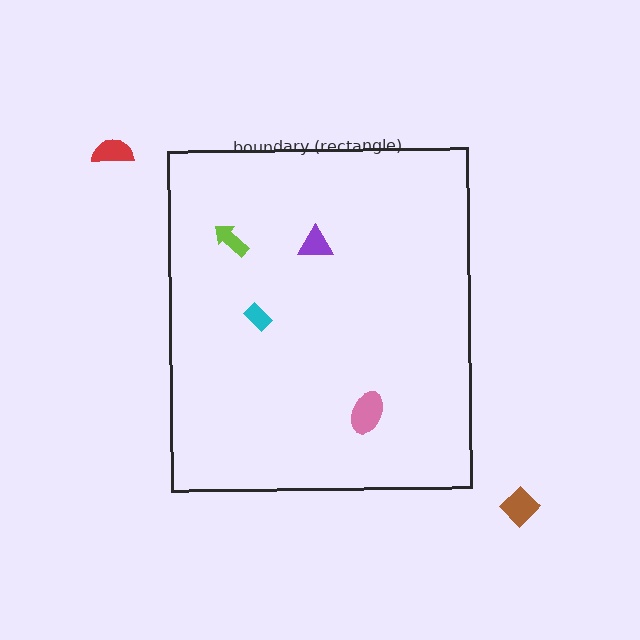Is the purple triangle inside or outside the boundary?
Inside.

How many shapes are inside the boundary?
4 inside, 2 outside.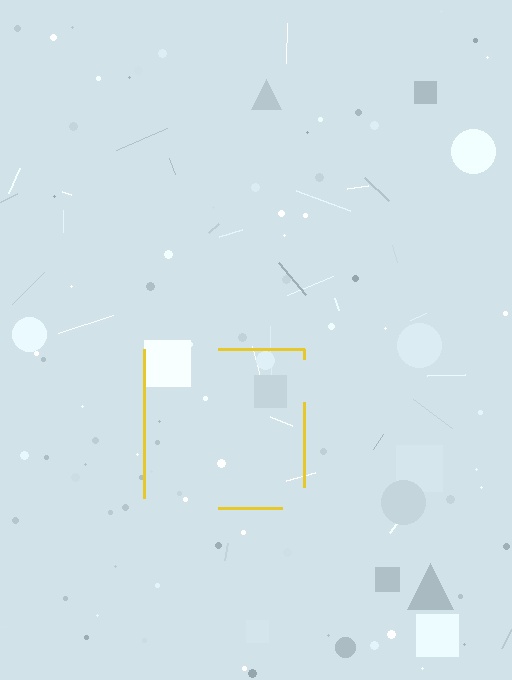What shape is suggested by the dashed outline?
The dashed outline suggests a square.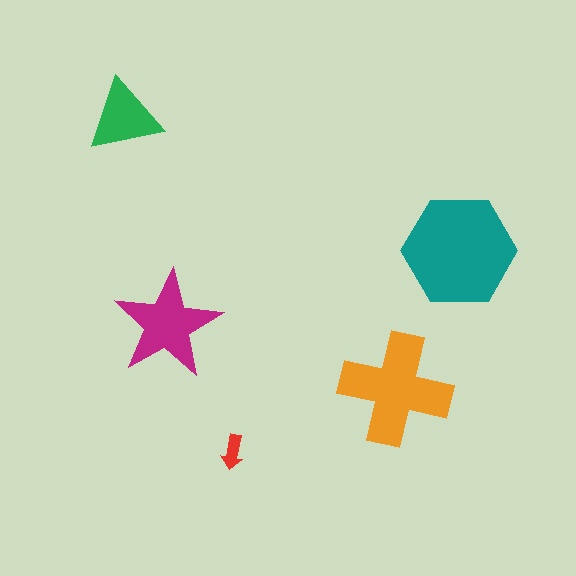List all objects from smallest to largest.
The red arrow, the green triangle, the magenta star, the orange cross, the teal hexagon.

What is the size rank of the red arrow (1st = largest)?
5th.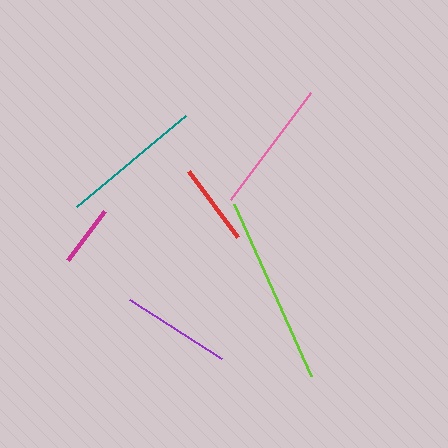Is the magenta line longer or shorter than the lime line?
The lime line is longer than the magenta line.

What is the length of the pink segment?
The pink segment is approximately 133 pixels long.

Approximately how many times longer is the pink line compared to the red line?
The pink line is approximately 1.6 times the length of the red line.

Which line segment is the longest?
The lime line is the longest at approximately 188 pixels.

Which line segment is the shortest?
The magenta line is the shortest at approximately 62 pixels.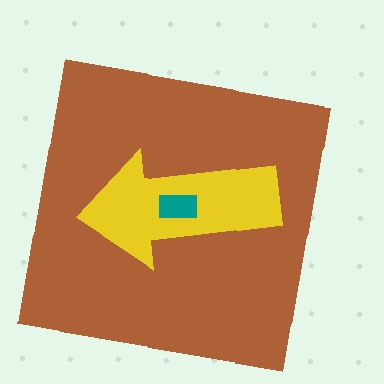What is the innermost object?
The teal rectangle.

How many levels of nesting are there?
3.